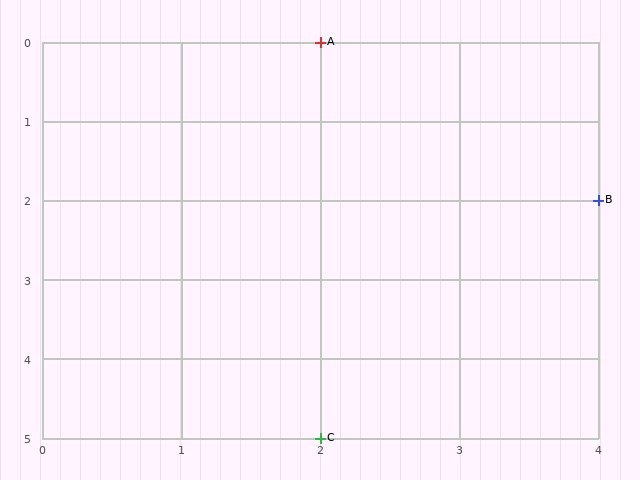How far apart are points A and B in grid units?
Points A and B are 2 columns and 2 rows apart (about 2.8 grid units diagonally).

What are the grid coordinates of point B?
Point B is at grid coordinates (4, 2).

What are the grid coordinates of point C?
Point C is at grid coordinates (2, 5).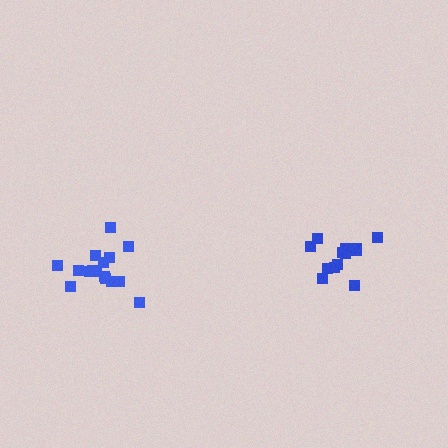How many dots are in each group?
Group 1: 13 dots, Group 2: 16 dots (29 total).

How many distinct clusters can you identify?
There are 2 distinct clusters.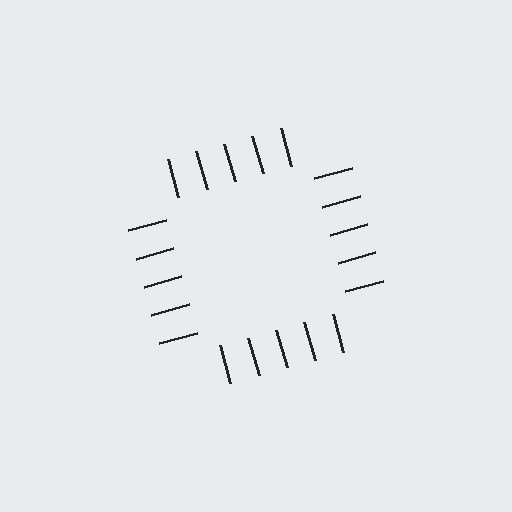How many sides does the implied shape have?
4 sides — the line-ends trace a square.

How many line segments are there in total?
20 — 5 along each of the 4 edges.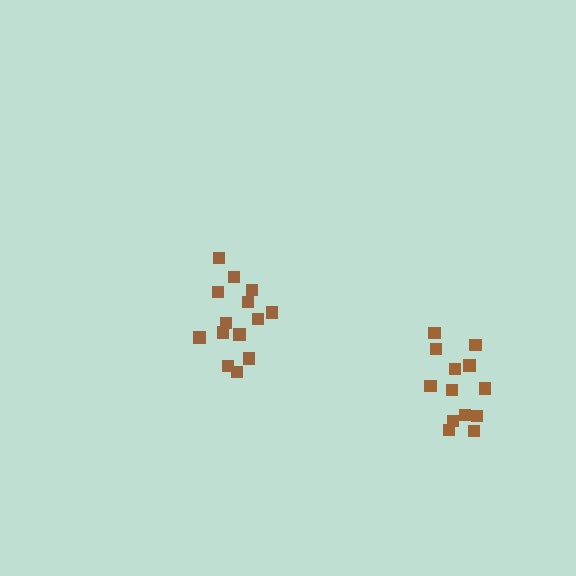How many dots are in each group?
Group 1: 14 dots, Group 2: 13 dots (27 total).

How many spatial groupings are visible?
There are 2 spatial groupings.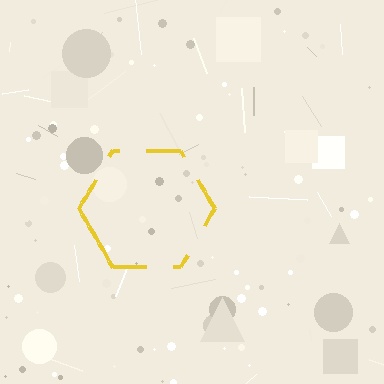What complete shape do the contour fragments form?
The contour fragments form a hexagon.